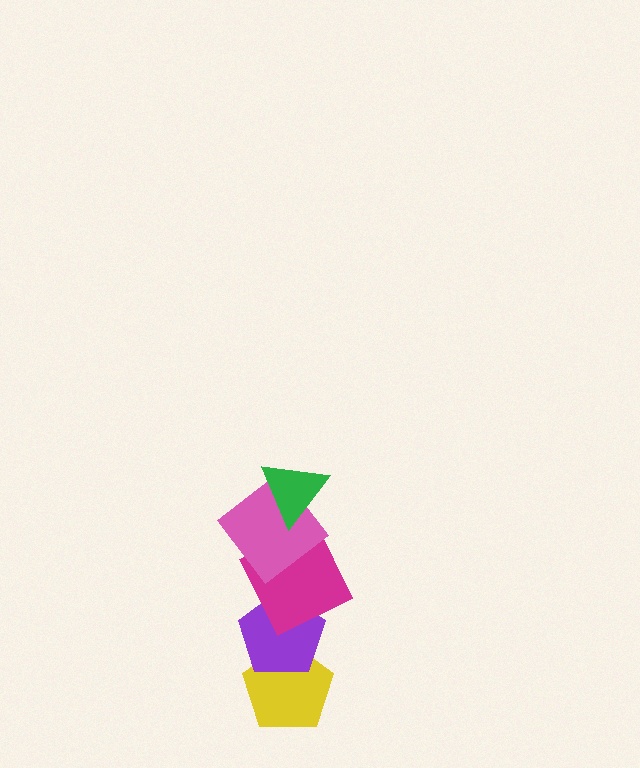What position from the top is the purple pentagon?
The purple pentagon is 4th from the top.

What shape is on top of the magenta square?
The pink diamond is on top of the magenta square.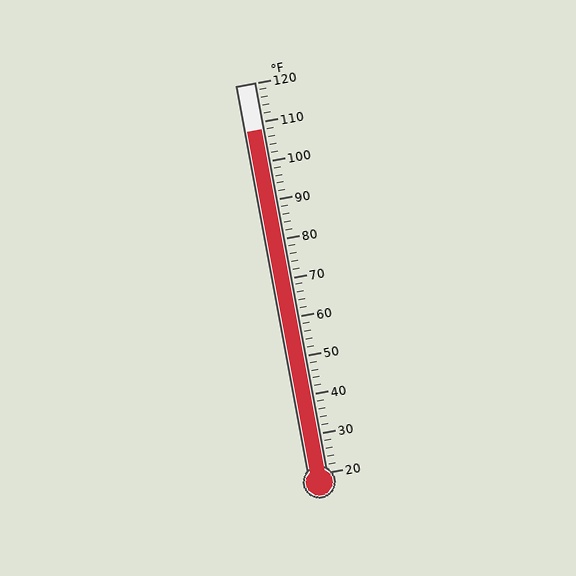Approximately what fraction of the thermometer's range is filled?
The thermometer is filled to approximately 90% of its range.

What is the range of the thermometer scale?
The thermometer scale ranges from 20°F to 120°F.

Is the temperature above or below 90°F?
The temperature is above 90°F.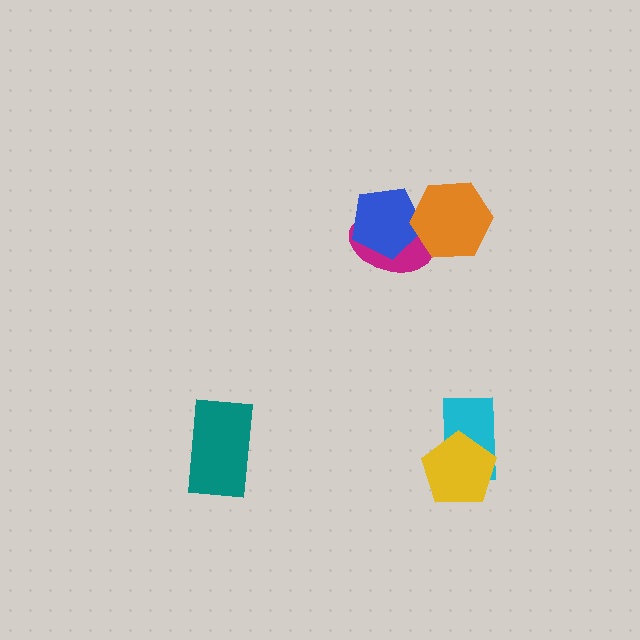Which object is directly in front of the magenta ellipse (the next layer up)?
The blue pentagon is directly in front of the magenta ellipse.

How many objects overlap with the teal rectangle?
0 objects overlap with the teal rectangle.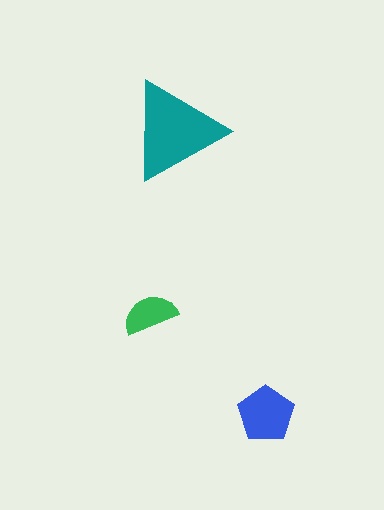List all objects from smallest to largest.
The green semicircle, the blue pentagon, the teal triangle.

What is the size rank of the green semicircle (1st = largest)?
3rd.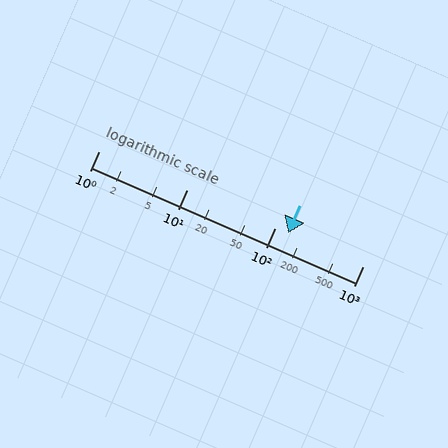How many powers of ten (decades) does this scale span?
The scale spans 3 decades, from 1 to 1000.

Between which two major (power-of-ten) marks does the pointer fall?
The pointer is between 100 and 1000.